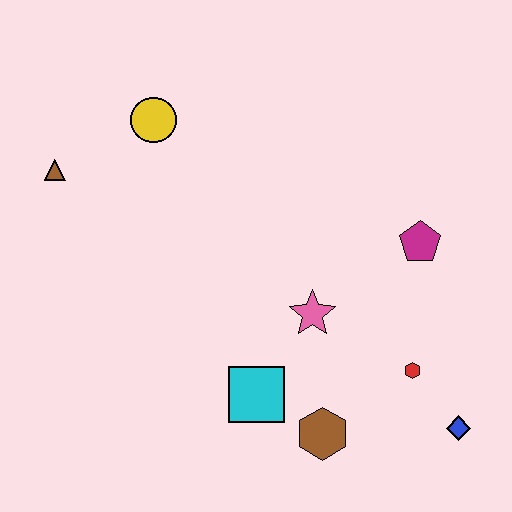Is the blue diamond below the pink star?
Yes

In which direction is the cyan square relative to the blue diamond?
The cyan square is to the left of the blue diamond.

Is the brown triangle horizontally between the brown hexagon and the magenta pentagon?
No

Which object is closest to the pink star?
The cyan square is closest to the pink star.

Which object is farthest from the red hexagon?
The brown triangle is farthest from the red hexagon.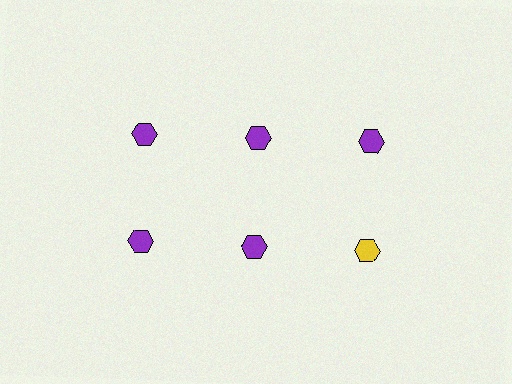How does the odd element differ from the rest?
It has a different color: yellow instead of purple.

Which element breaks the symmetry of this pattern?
The yellow hexagon in the second row, center column breaks the symmetry. All other shapes are purple hexagons.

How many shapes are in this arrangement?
There are 6 shapes arranged in a grid pattern.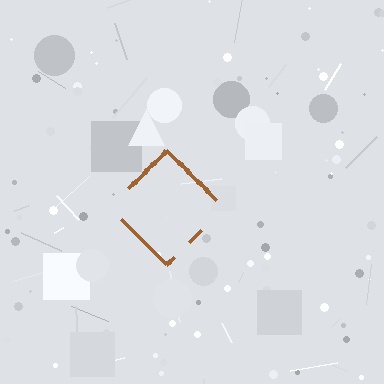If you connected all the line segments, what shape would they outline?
They would outline a diamond.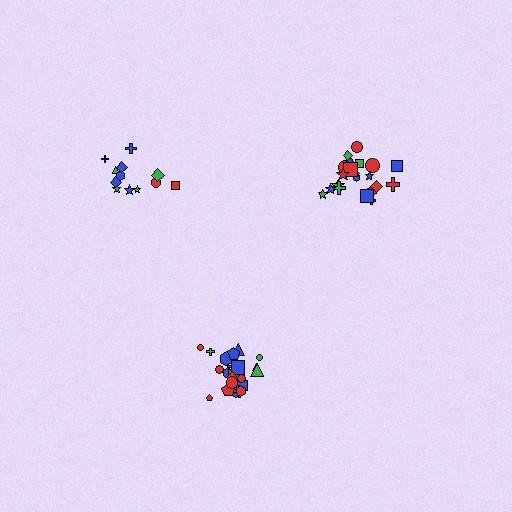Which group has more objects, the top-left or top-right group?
The top-right group.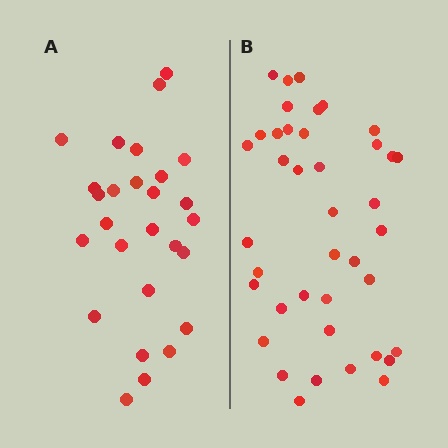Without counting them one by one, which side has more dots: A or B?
Region B (the right region) has more dots.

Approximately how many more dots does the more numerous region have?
Region B has approximately 15 more dots than region A.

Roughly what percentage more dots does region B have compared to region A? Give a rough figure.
About 50% more.